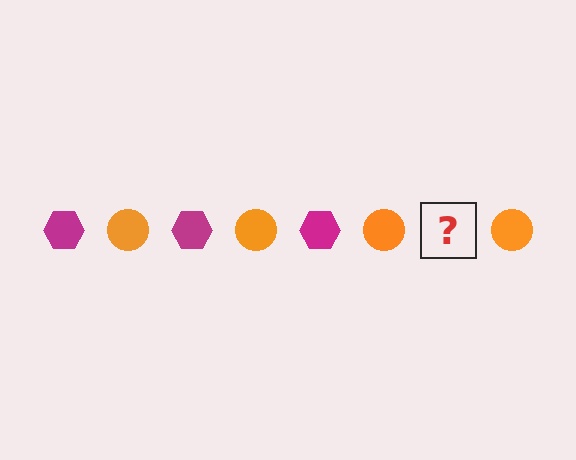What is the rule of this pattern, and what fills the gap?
The rule is that the pattern alternates between magenta hexagon and orange circle. The gap should be filled with a magenta hexagon.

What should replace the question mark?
The question mark should be replaced with a magenta hexagon.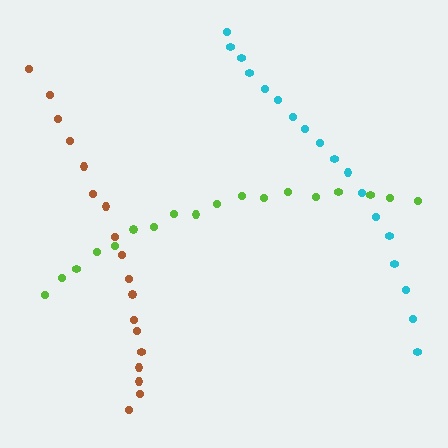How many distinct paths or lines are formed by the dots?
There are 3 distinct paths.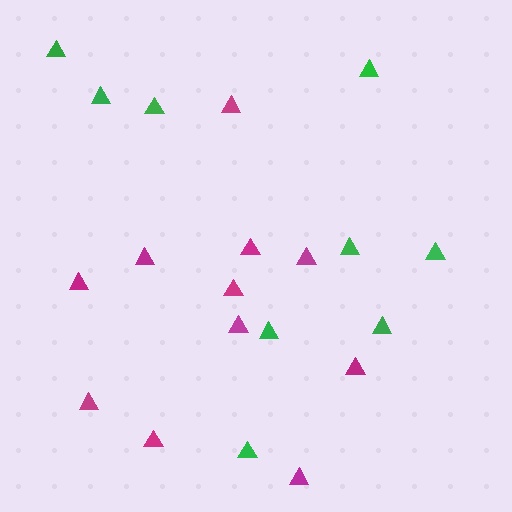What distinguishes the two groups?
There are 2 groups: one group of green triangles (9) and one group of magenta triangles (11).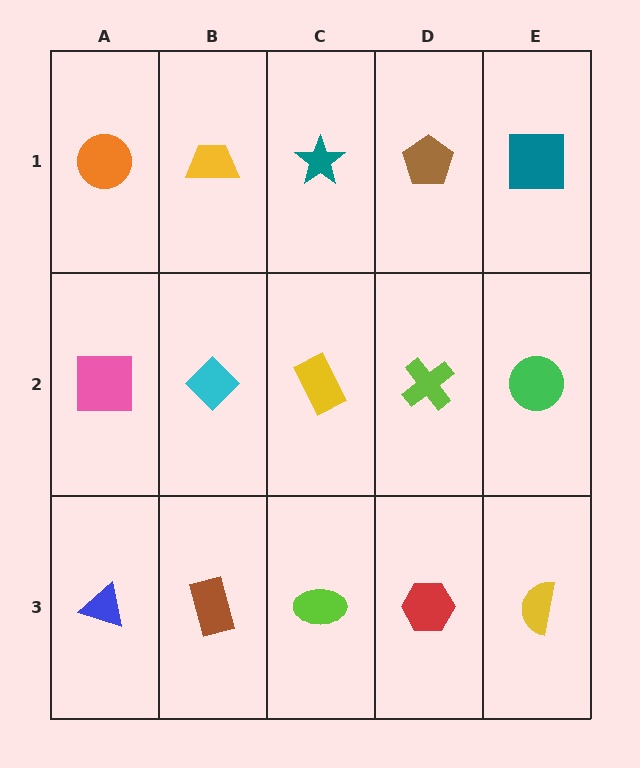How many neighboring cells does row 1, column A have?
2.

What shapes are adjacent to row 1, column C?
A yellow rectangle (row 2, column C), a yellow trapezoid (row 1, column B), a brown pentagon (row 1, column D).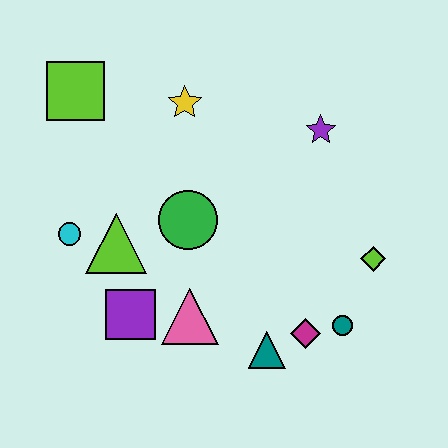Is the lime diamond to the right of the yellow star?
Yes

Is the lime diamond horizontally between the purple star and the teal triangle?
No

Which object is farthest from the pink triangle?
The lime square is farthest from the pink triangle.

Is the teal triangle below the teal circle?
Yes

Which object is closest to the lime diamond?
The teal circle is closest to the lime diamond.